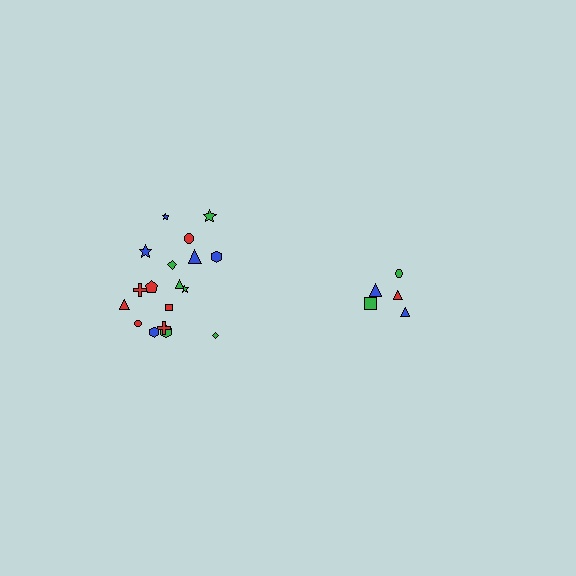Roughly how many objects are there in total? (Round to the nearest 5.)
Roughly 25 objects in total.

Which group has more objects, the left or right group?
The left group.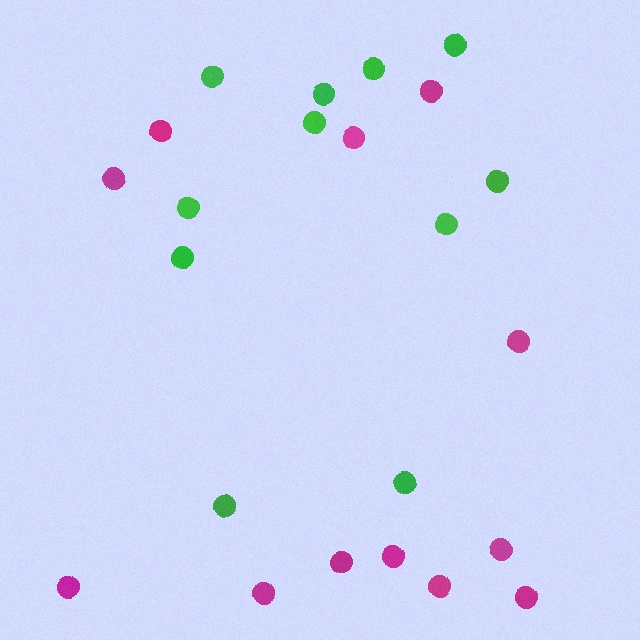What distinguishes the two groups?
There are 2 groups: one group of magenta circles (12) and one group of green circles (11).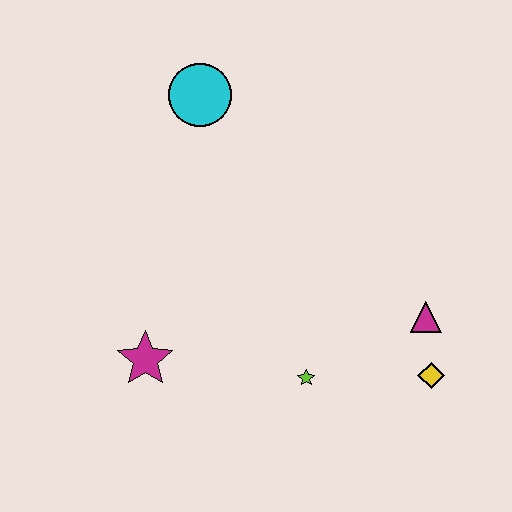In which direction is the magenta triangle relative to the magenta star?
The magenta triangle is to the right of the magenta star.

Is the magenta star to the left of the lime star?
Yes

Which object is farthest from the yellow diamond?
The cyan circle is farthest from the yellow diamond.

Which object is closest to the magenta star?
The lime star is closest to the magenta star.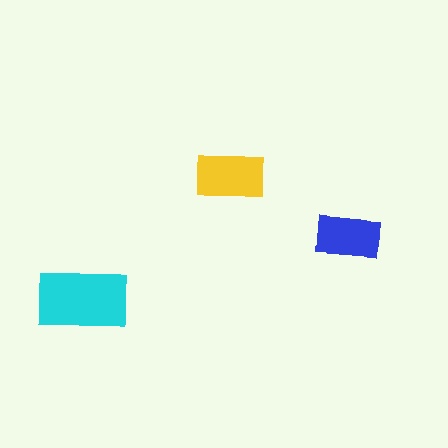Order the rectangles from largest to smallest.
the cyan one, the yellow one, the blue one.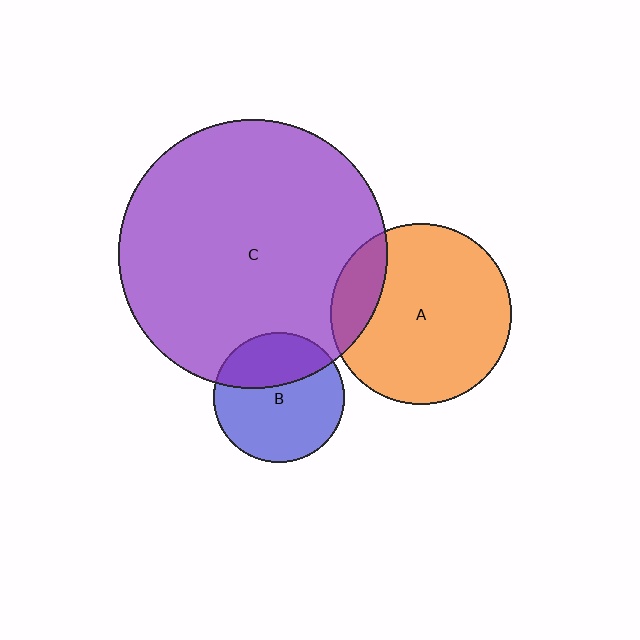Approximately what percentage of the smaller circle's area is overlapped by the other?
Approximately 15%.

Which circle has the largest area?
Circle C (purple).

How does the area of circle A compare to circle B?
Approximately 1.9 times.